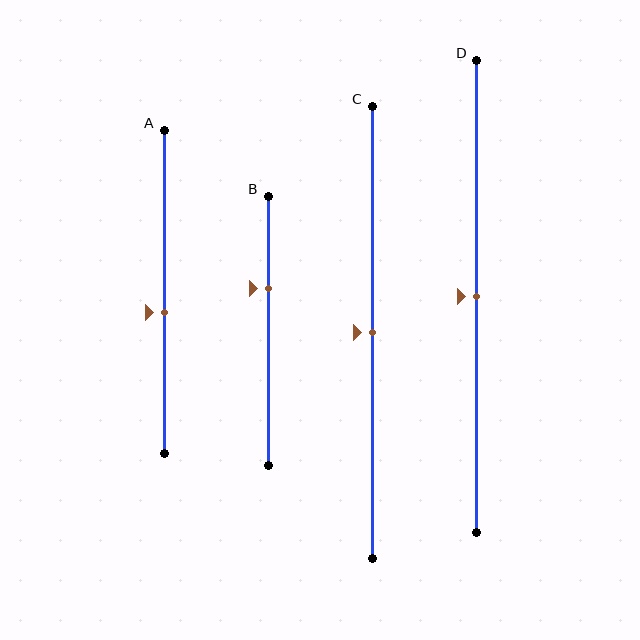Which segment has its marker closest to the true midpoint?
Segment C has its marker closest to the true midpoint.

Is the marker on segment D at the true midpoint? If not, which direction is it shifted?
Yes, the marker on segment D is at the true midpoint.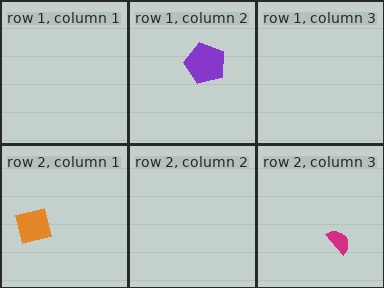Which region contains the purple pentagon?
The row 1, column 2 region.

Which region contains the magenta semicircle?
The row 2, column 3 region.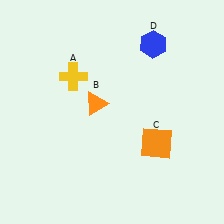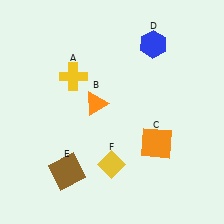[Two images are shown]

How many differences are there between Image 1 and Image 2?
There are 2 differences between the two images.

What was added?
A brown square (E), a yellow diamond (F) were added in Image 2.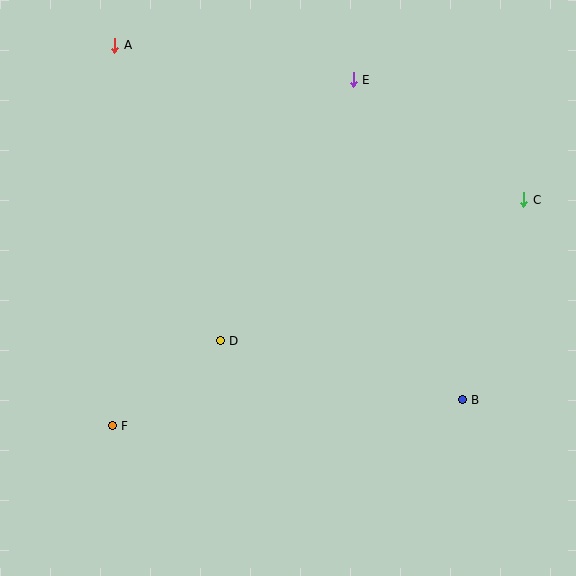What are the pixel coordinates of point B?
Point B is at (462, 400).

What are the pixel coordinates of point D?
Point D is at (220, 341).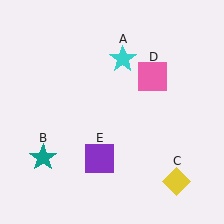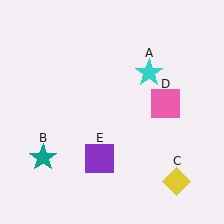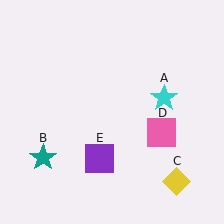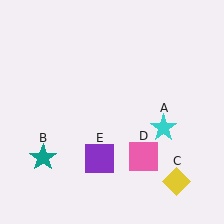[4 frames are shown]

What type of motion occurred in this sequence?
The cyan star (object A), pink square (object D) rotated clockwise around the center of the scene.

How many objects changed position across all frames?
2 objects changed position: cyan star (object A), pink square (object D).